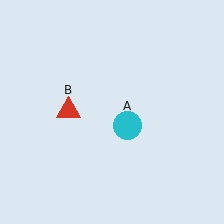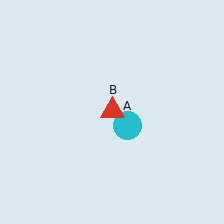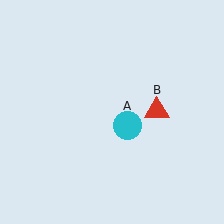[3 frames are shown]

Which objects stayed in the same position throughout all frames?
Cyan circle (object A) remained stationary.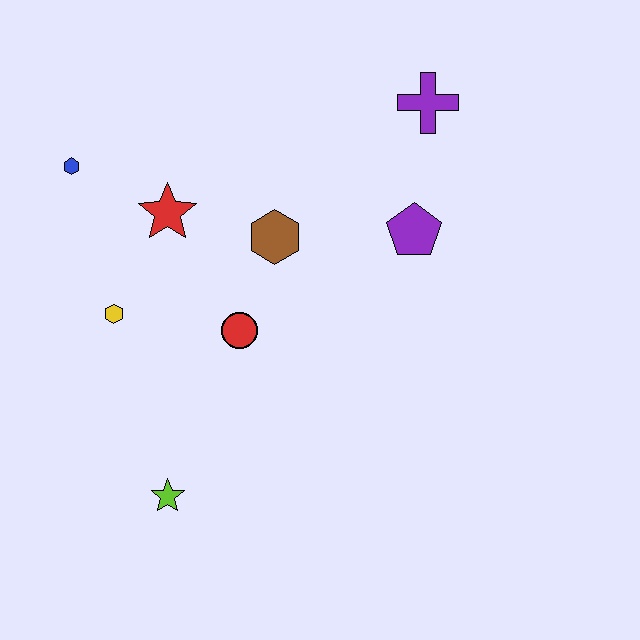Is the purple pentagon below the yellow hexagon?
No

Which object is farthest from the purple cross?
The lime star is farthest from the purple cross.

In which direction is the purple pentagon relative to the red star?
The purple pentagon is to the right of the red star.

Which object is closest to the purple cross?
The purple pentagon is closest to the purple cross.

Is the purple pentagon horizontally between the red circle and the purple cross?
Yes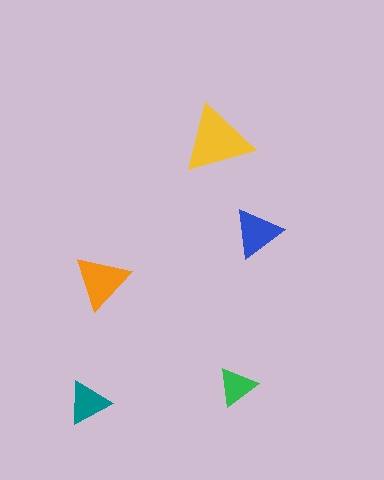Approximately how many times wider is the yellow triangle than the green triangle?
About 1.5 times wider.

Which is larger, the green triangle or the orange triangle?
The orange one.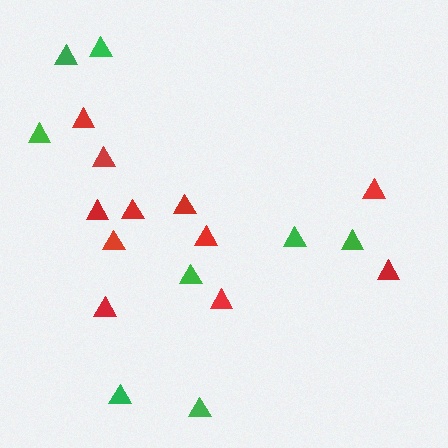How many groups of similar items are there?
There are 2 groups: one group of red triangles (11) and one group of green triangles (8).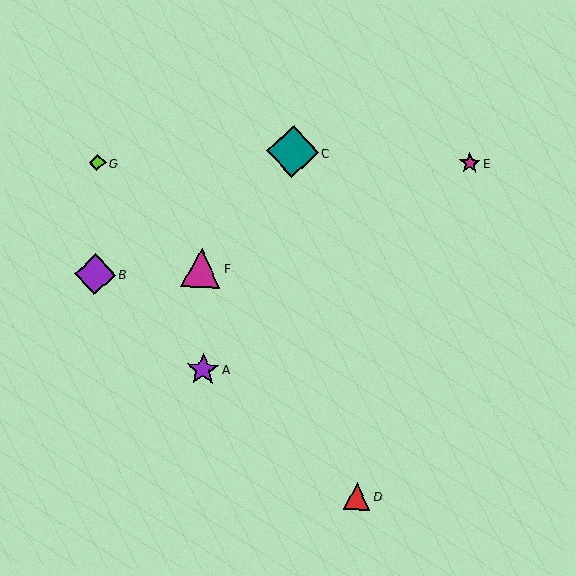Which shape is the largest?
The teal diamond (labeled C) is the largest.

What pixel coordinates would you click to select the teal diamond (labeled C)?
Click at (293, 152) to select the teal diamond C.